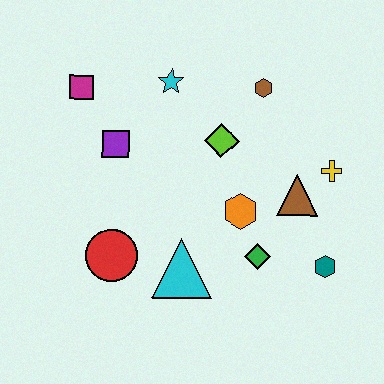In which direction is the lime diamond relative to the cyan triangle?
The lime diamond is above the cyan triangle.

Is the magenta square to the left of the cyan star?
Yes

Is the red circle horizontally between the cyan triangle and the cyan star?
No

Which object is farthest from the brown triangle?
The magenta square is farthest from the brown triangle.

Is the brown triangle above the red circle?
Yes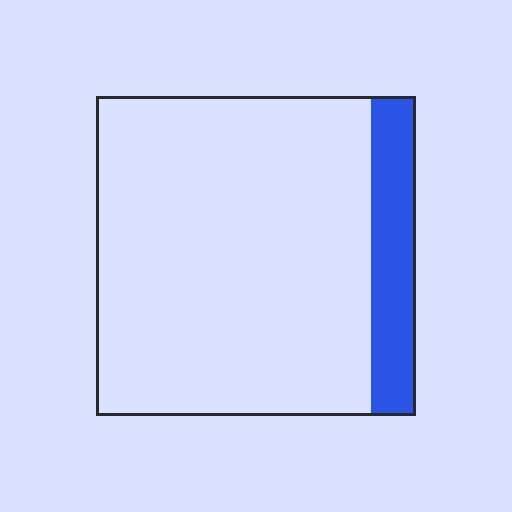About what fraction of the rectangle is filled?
About one eighth (1/8).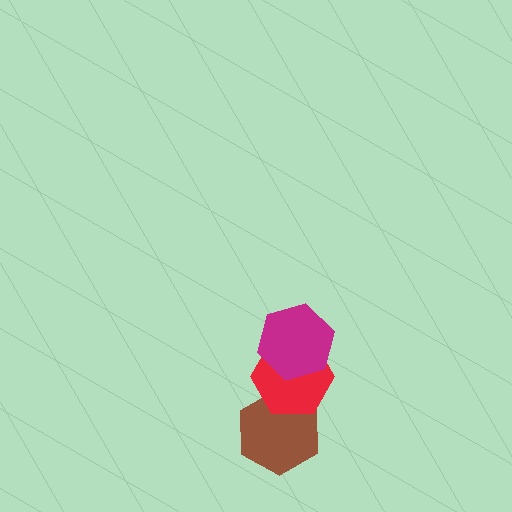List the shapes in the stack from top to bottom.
From top to bottom: the magenta hexagon, the red hexagon, the brown hexagon.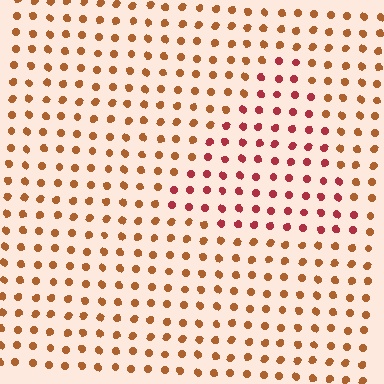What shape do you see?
I see a triangle.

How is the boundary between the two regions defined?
The boundary is defined purely by a slight shift in hue (about 34 degrees). Spacing, size, and orientation are identical on both sides.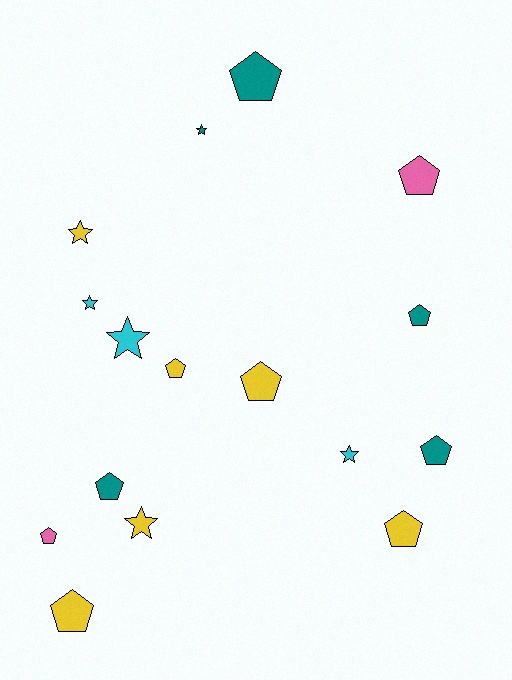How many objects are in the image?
There are 16 objects.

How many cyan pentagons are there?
There are no cyan pentagons.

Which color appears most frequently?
Yellow, with 6 objects.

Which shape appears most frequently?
Pentagon, with 10 objects.